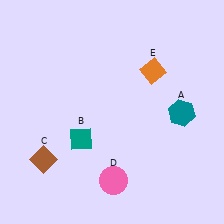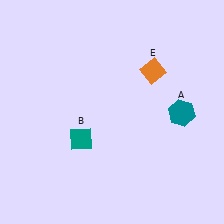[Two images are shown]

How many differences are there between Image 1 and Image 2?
There are 2 differences between the two images.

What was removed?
The pink circle (D), the brown diamond (C) were removed in Image 2.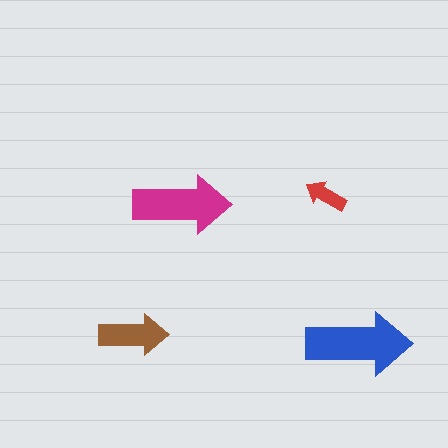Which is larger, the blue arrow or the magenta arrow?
The blue one.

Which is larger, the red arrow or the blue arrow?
The blue one.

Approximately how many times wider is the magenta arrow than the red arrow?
About 2.5 times wider.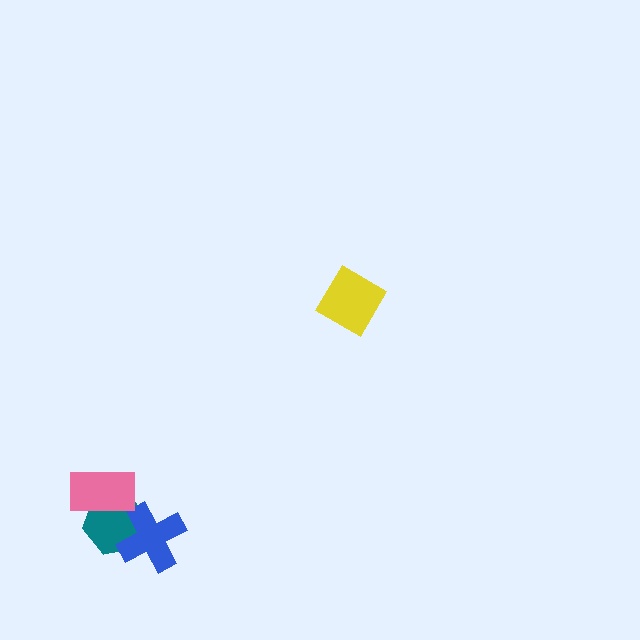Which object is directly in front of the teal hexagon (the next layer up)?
The blue cross is directly in front of the teal hexagon.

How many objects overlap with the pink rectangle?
1 object overlaps with the pink rectangle.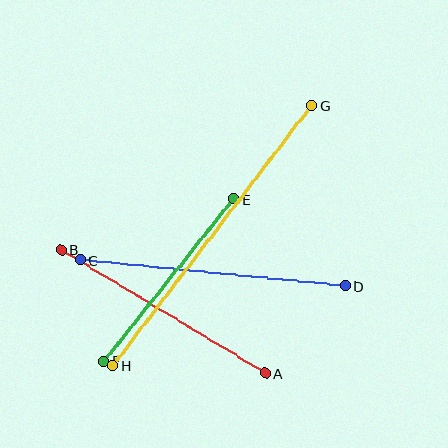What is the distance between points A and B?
The distance is approximately 238 pixels.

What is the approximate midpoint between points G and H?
The midpoint is at approximately (212, 236) pixels.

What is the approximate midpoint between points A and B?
The midpoint is at approximately (163, 312) pixels.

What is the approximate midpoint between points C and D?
The midpoint is at approximately (213, 273) pixels.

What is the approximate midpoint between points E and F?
The midpoint is at approximately (169, 280) pixels.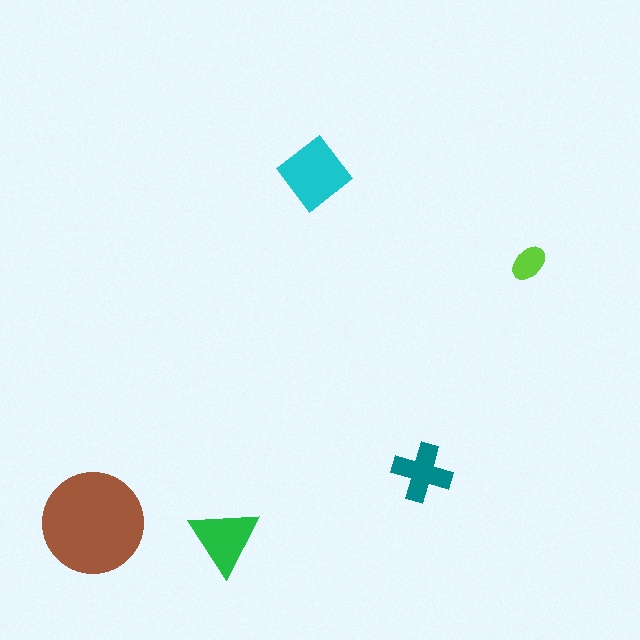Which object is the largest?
The brown circle.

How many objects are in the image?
There are 5 objects in the image.